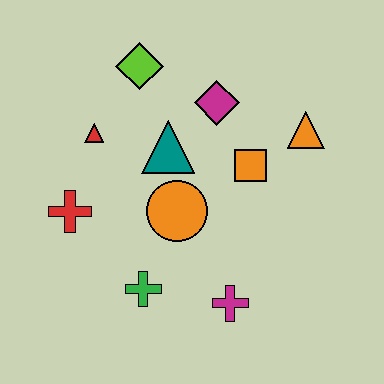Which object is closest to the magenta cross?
The green cross is closest to the magenta cross.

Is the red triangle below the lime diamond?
Yes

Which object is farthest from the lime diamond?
The magenta cross is farthest from the lime diamond.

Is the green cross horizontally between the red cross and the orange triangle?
Yes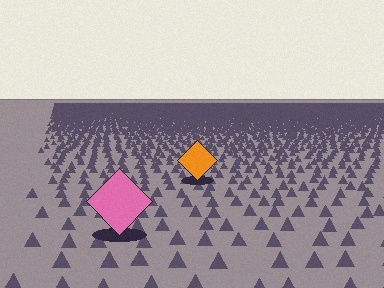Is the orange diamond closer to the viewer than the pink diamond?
No. The pink diamond is closer — you can tell from the texture gradient: the ground texture is coarser near it.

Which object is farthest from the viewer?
The orange diamond is farthest from the viewer. It appears smaller and the ground texture around it is denser.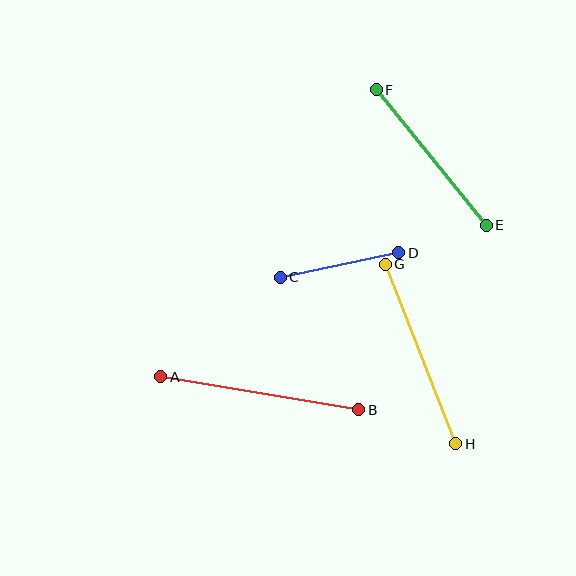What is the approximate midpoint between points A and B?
The midpoint is at approximately (260, 393) pixels.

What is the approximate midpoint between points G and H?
The midpoint is at approximately (421, 354) pixels.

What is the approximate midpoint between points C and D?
The midpoint is at approximately (339, 265) pixels.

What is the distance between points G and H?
The distance is approximately 193 pixels.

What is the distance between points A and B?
The distance is approximately 201 pixels.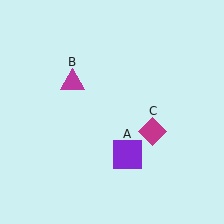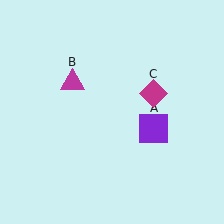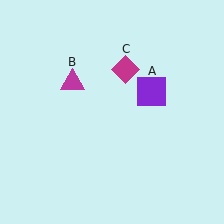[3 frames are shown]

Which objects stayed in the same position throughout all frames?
Magenta triangle (object B) remained stationary.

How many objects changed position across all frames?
2 objects changed position: purple square (object A), magenta diamond (object C).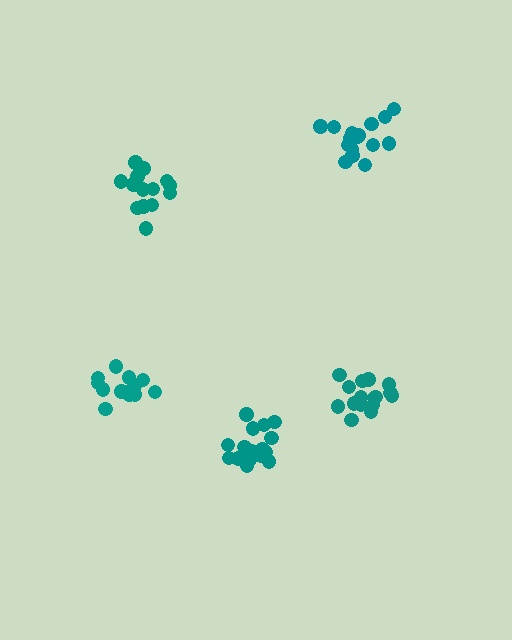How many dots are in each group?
Group 1: 17 dots, Group 2: 16 dots, Group 3: 14 dots, Group 4: 13 dots, Group 5: 18 dots (78 total).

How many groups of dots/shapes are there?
There are 5 groups.